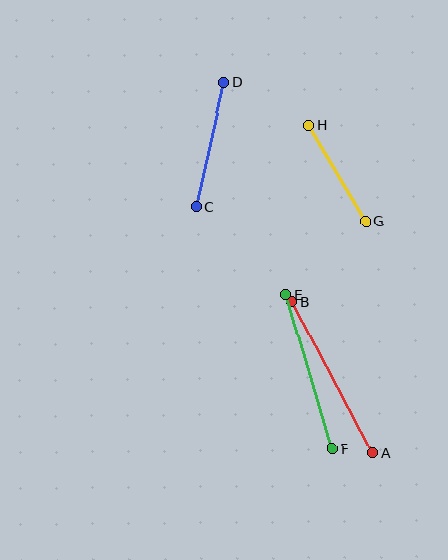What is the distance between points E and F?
The distance is approximately 161 pixels.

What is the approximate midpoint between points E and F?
The midpoint is at approximately (309, 372) pixels.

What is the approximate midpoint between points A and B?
The midpoint is at approximately (332, 378) pixels.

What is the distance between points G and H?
The distance is approximately 111 pixels.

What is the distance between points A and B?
The distance is approximately 170 pixels.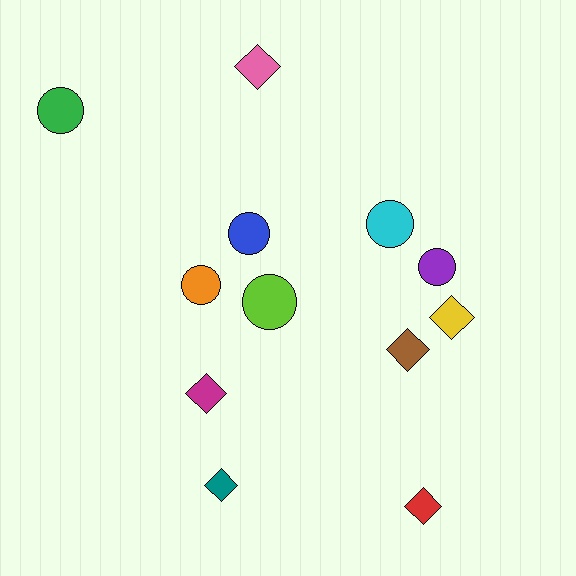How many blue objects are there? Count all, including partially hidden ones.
There is 1 blue object.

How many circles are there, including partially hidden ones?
There are 6 circles.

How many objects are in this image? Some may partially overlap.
There are 12 objects.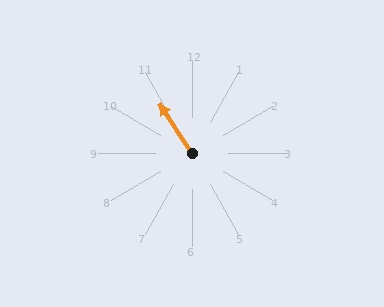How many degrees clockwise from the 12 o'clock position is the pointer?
Approximately 327 degrees.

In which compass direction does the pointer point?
Northwest.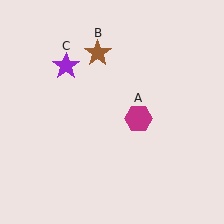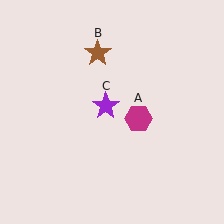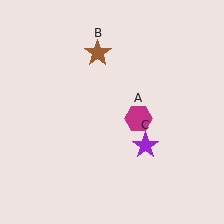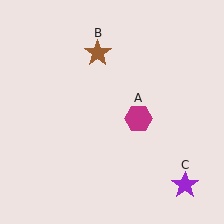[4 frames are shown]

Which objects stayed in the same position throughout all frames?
Magenta hexagon (object A) and brown star (object B) remained stationary.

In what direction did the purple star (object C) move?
The purple star (object C) moved down and to the right.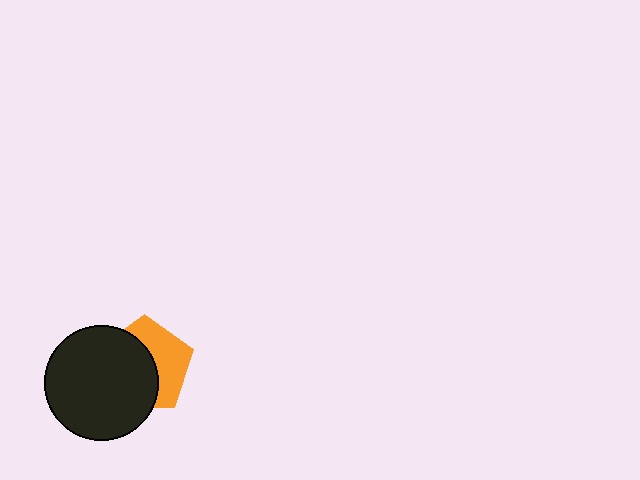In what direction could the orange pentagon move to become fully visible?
The orange pentagon could move right. That would shift it out from behind the black circle entirely.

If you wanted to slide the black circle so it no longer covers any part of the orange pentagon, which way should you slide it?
Slide it left — that is the most direct way to separate the two shapes.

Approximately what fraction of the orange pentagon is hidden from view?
Roughly 56% of the orange pentagon is hidden behind the black circle.